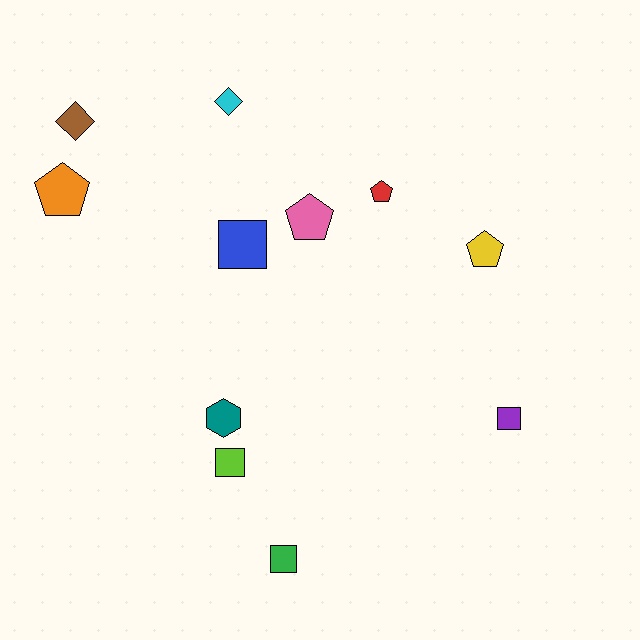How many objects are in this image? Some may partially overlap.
There are 11 objects.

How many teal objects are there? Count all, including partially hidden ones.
There is 1 teal object.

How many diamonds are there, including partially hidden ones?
There are 2 diamonds.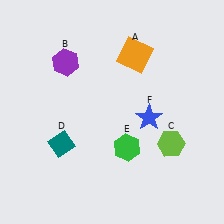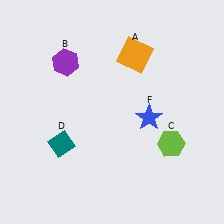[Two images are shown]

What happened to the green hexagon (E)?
The green hexagon (E) was removed in Image 2. It was in the bottom-right area of Image 1.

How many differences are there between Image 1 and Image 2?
There is 1 difference between the two images.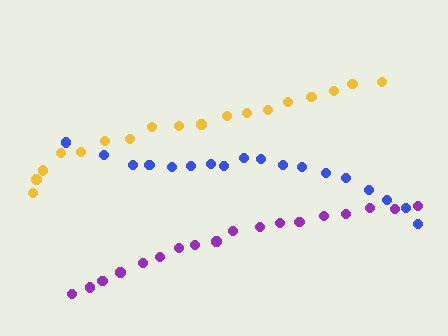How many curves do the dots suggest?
There are 3 distinct paths.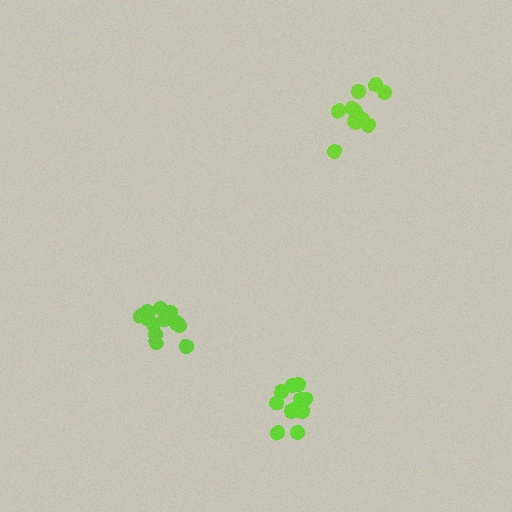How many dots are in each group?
Group 1: 12 dots, Group 2: 11 dots, Group 3: 13 dots (36 total).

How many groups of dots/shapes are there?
There are 3 groups.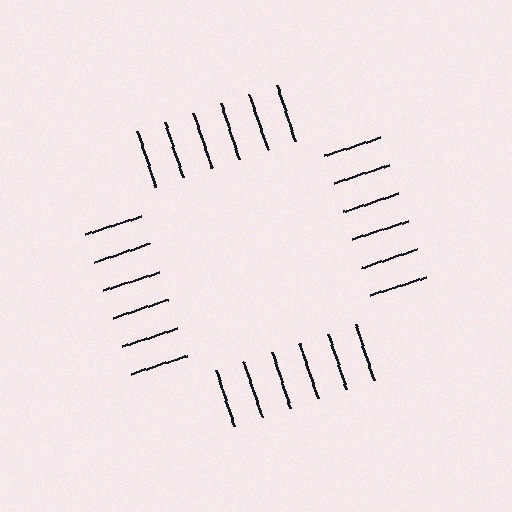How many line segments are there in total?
24 — 6 along each of the 4 edges.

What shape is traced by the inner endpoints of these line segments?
An illusory square — the line segments terminate on its edges but no continuous stroke is drawn.